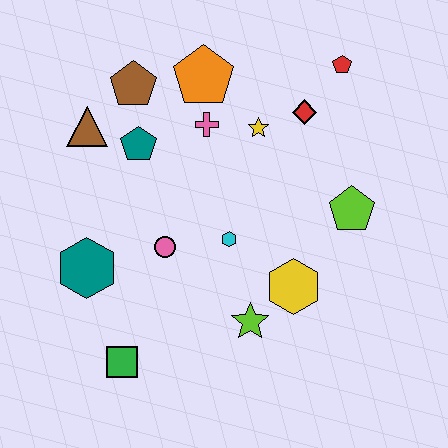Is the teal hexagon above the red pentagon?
No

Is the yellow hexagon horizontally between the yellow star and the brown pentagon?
No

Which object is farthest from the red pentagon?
The green square is farthest from the red pentagon.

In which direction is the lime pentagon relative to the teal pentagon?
The lime pentagon is to the right of the teal pentagon.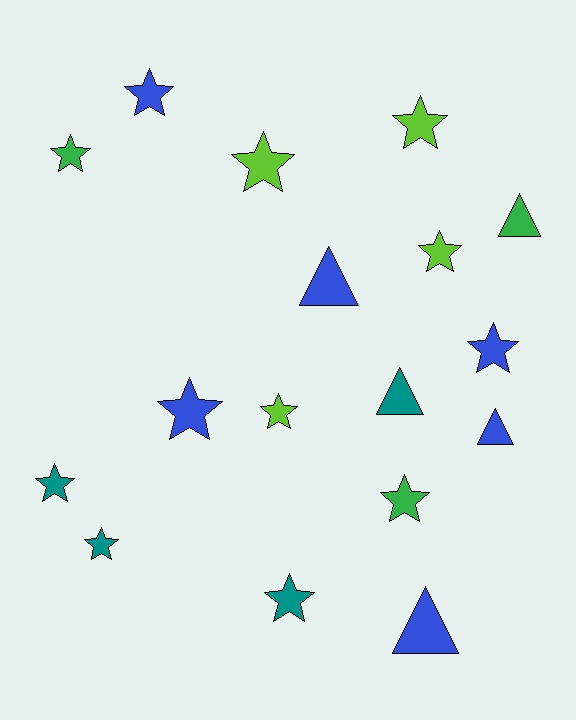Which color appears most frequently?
Blue, with 6 objects.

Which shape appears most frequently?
Star, with 12 objects.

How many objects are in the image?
There are 17 objects.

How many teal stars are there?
There are 3 teal stars.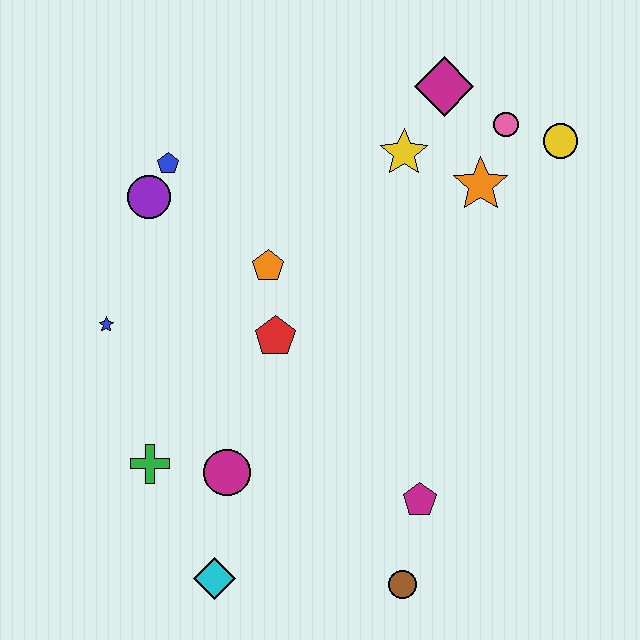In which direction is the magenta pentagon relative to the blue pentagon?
The magenta pentagon is below the blue pentagon.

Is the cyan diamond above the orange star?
No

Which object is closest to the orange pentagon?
The red pentagon is closest to the orange pentagon.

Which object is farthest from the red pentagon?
The yellow circle is farthest from the red pentagon.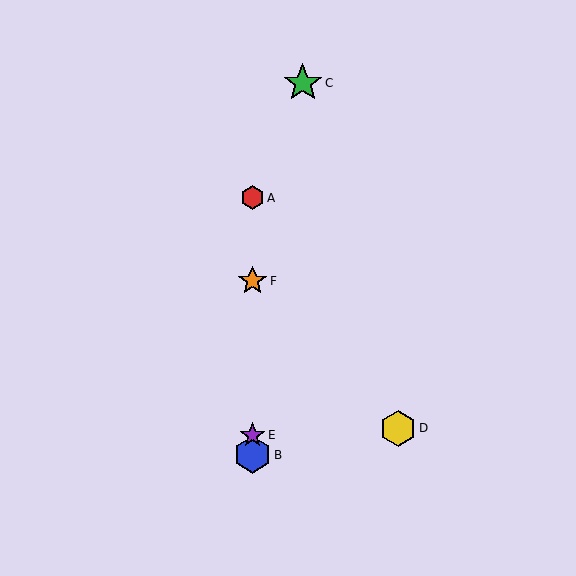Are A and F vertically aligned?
Yes, both are at x≈252.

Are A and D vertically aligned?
No, A is at x≈252 and D is at x≈398.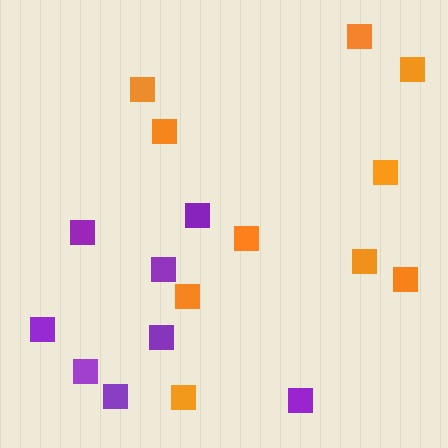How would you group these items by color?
There are 2 groups: one group of purple squares (8) and one group of orange squares (10).